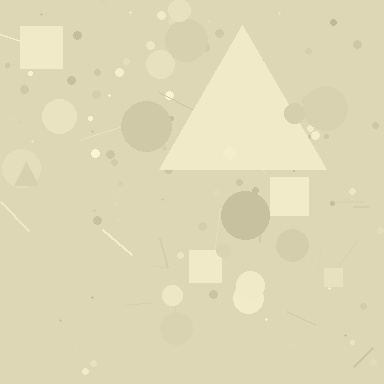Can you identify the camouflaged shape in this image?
The camouflaged shape is a triangle.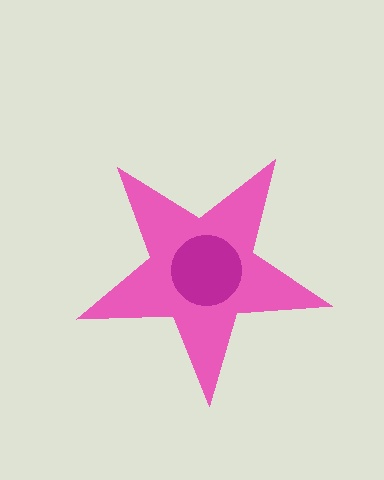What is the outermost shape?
The pink star.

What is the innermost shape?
The magenta circle.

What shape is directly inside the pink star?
The magenta circle.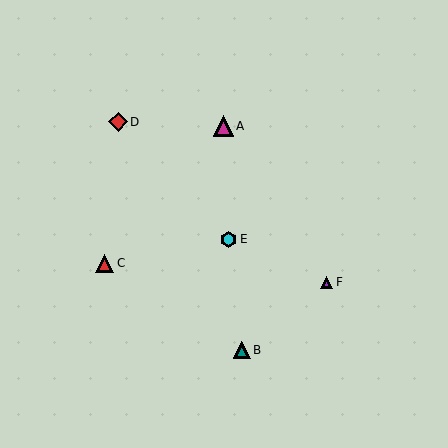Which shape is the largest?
The magenta triangle (labeled A) is the largest.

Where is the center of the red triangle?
The center of the red triangle is at (105, 263).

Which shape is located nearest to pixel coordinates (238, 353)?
The teal triangle (labeled B) at (242, 350) is nearest to that location.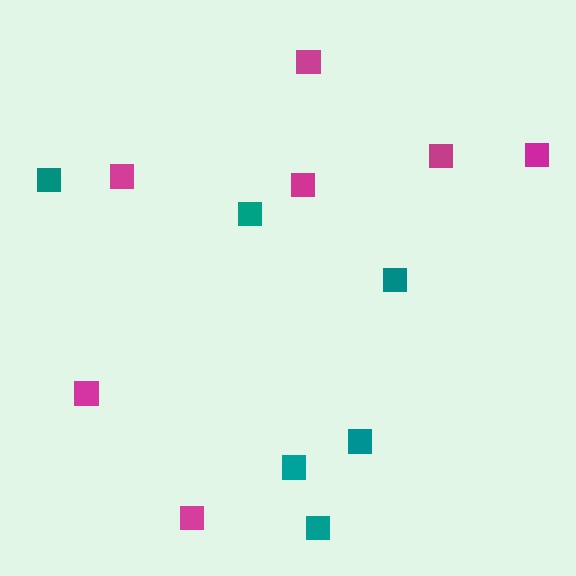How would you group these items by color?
There are 2 groups: one group of teal squares (6) and one group of magenta squares (7).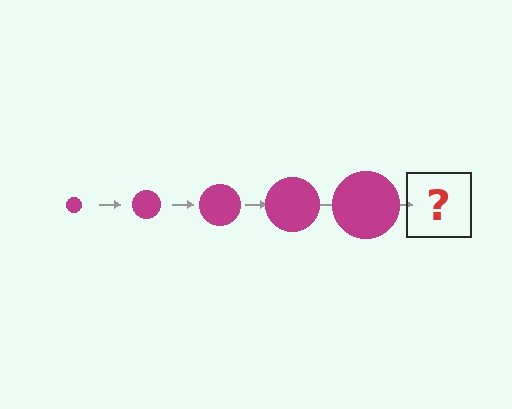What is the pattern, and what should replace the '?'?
The pattern is that the circle gets progressively larger each step. The '?' should be a magenta circle, larger than the previous one.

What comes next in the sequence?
The next element should be a magenta circle, larger than the previous one.